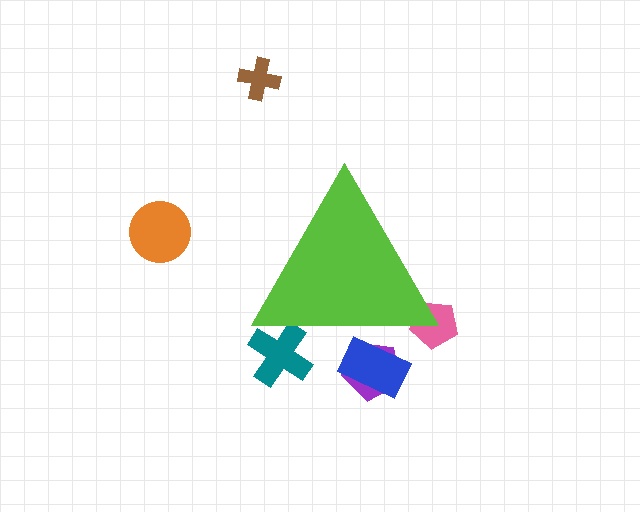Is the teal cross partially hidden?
Yes, the teal cross is partially hidden behind the lime triangle.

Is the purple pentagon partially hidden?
Yes, the purple pentagon is partially hidden behind the lime triangle.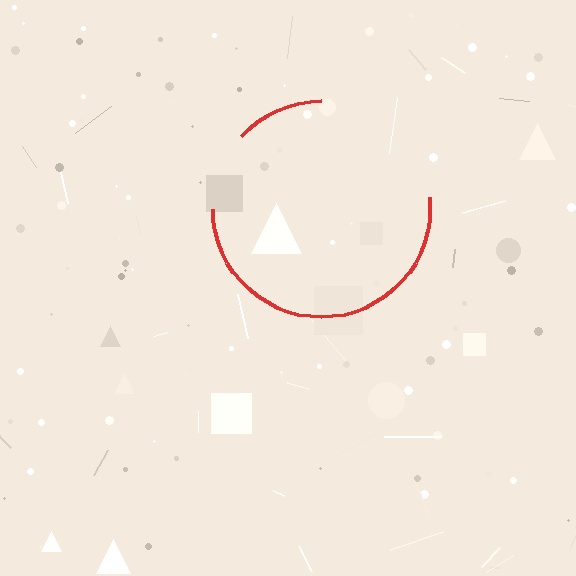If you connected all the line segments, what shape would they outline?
They would outline a circle.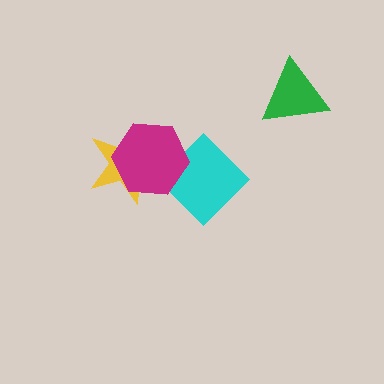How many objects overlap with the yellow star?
2 objects overlap with the yellow star.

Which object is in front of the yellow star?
The magenta hexagon is in front of the yellow star.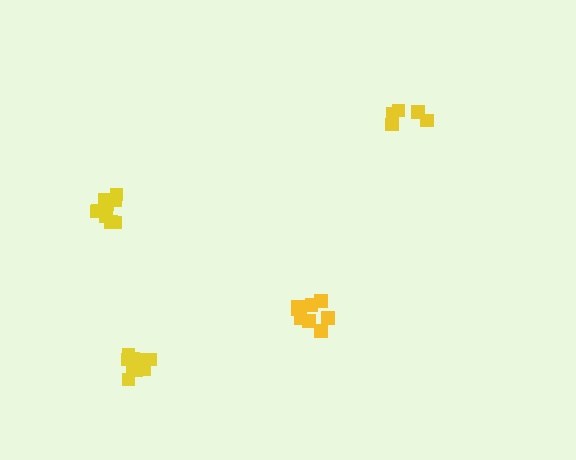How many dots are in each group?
Group 1: 9 dots, Group 2: 10 dots, Group 3: 11 dots, Group 4: 5 dots (35 total).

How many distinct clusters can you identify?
There are 4 distinct clusters.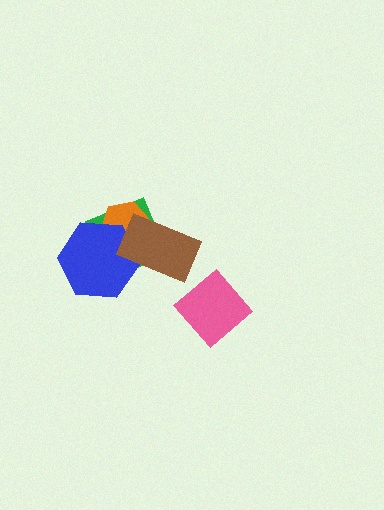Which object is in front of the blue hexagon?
The brown rectangle is in front of the blue hexagon.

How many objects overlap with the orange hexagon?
3 objects overlap with the orange hexagon.